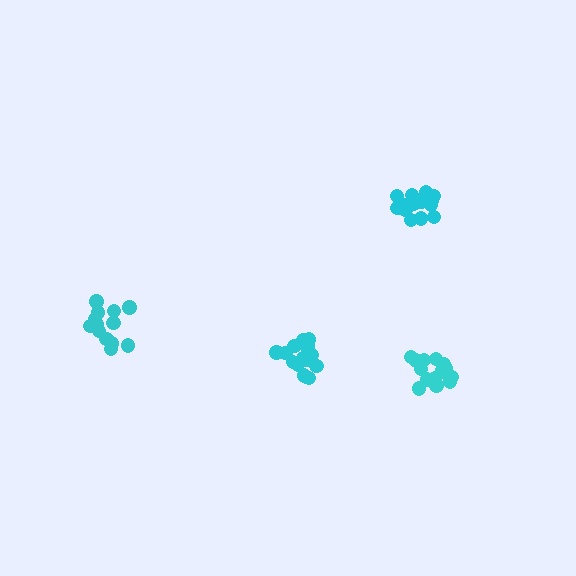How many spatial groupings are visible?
There are 4 spatial groupings.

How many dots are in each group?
Group 1: 17 dots, Group 2: 17 dots, Group 3: 13 dots, Group 4: 17 dots (64 total).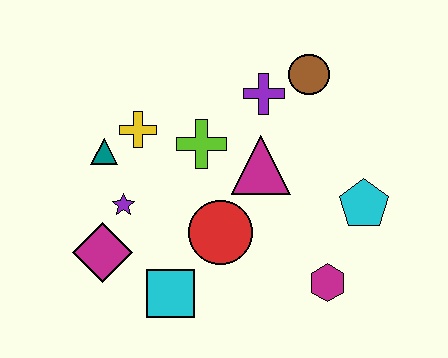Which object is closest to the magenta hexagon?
The cyan pentagon is closest to the magenta hexagon.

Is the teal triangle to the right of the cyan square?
No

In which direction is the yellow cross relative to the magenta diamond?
The yellow cross is above the magenta diamond.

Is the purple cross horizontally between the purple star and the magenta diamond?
No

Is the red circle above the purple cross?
No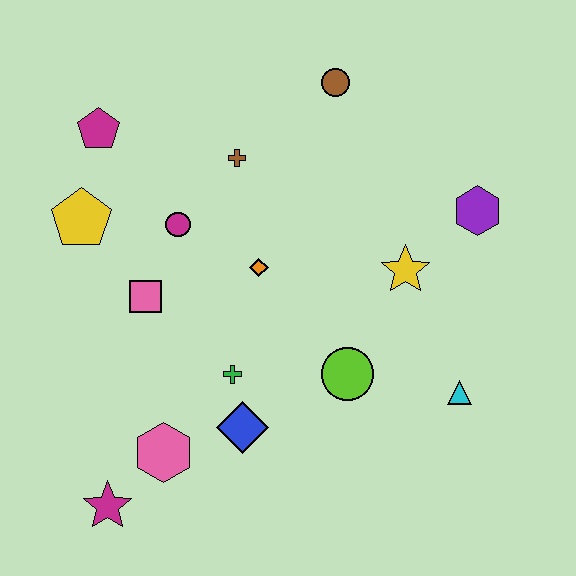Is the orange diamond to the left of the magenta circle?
No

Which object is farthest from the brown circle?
The magenta star is farthest from the brown circle.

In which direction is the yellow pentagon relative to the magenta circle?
The yellow pentagon is to the left of the magenta circle.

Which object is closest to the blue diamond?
The green cross is closest to the blue diamond.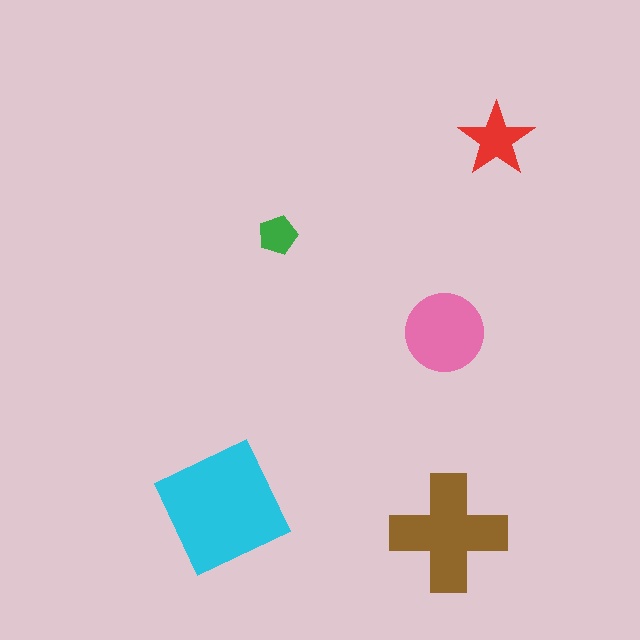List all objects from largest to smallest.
The cyan square, the brown cross, the pink circle, the red star, the green pentagon.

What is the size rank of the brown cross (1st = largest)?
2nd.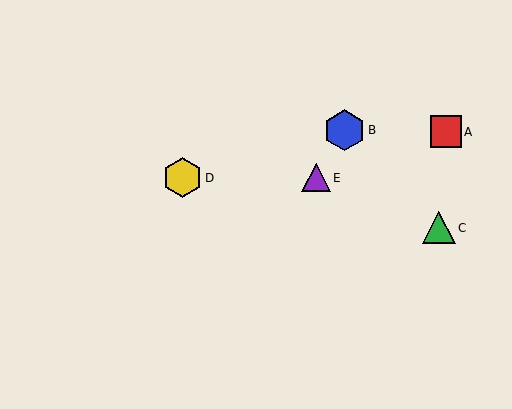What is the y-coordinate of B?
Object B is at y≈130.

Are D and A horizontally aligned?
No, D is at y≈178 and A is at y≈132.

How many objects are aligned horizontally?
2 objects (D, E) are aligned horizontally.